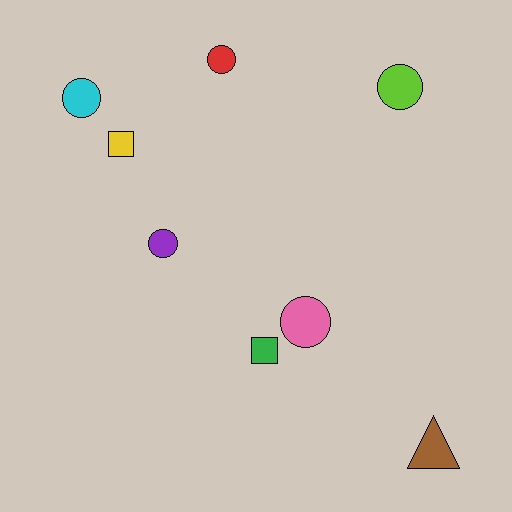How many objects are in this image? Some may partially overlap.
There are 8 objects.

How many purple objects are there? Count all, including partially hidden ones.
There is 1 purple object.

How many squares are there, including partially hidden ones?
There are 2 squares.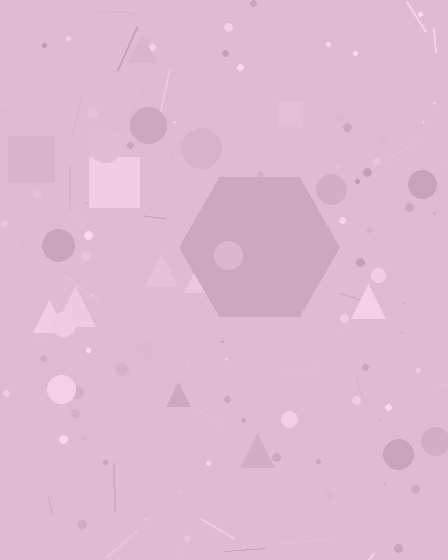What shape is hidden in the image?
A hexagon is hidden in the image.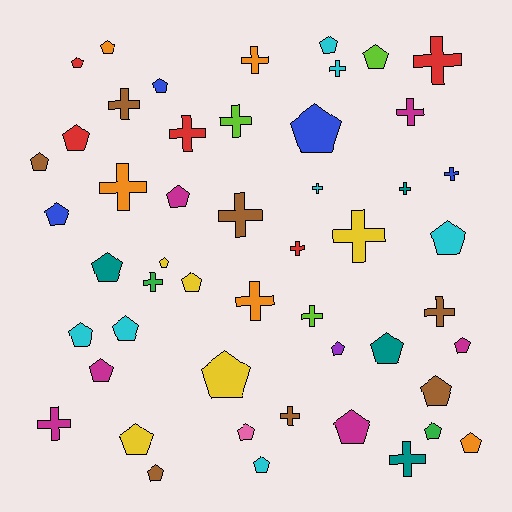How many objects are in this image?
There are 50 objects.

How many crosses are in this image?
There are 21 crosses.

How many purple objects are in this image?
There is 1 purple object.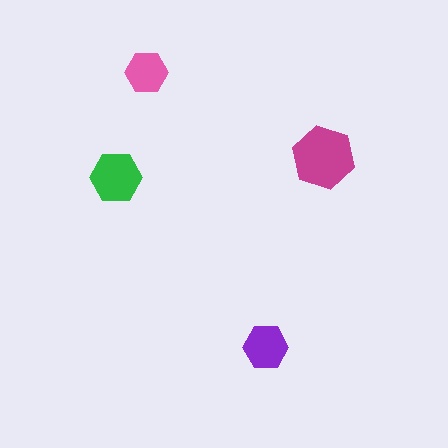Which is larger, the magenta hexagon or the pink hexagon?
The magenta one.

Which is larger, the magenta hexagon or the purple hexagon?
The magenta one.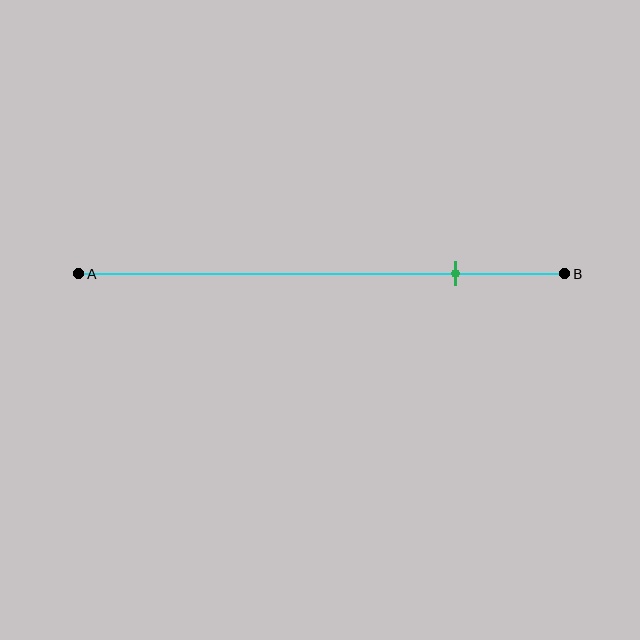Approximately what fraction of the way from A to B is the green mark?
The green mark is approximately 80% of the way from A to B.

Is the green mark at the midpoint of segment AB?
No, the mark is at about 80% from A, not at the 50% midpoint.